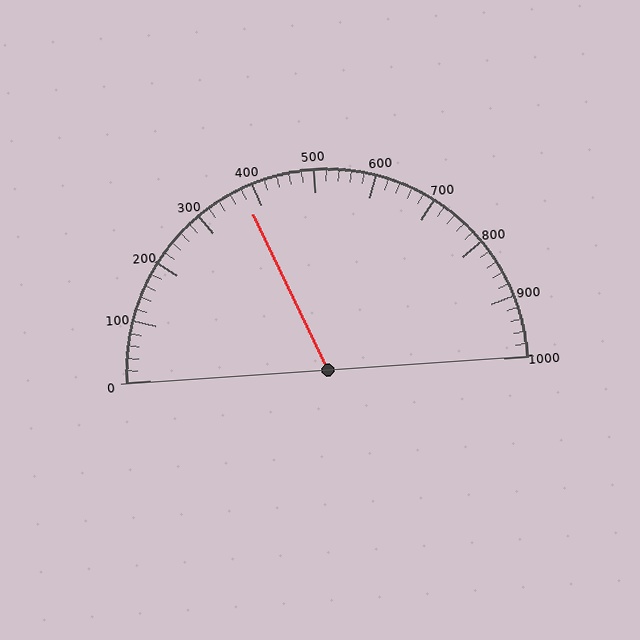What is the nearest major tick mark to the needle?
The nearest major tick mark is 400.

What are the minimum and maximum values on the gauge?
The gauge ranges from 0 to 1000.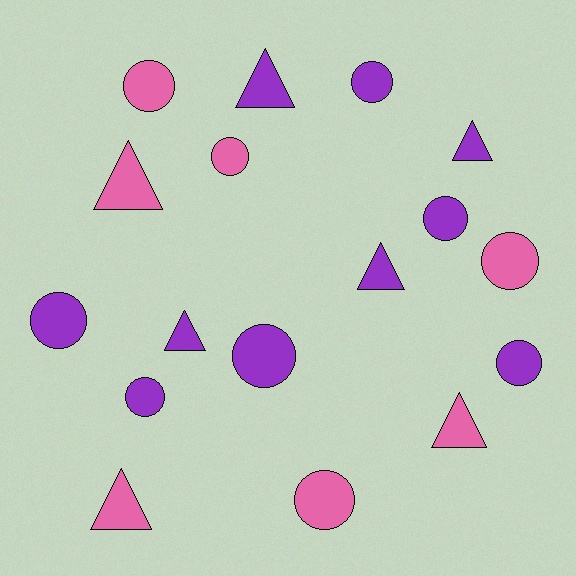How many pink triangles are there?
There are 3 pink triangles.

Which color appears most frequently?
Purple, with 10 objects.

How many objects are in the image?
There are 17 objects.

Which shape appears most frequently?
Circle, with 10 objects.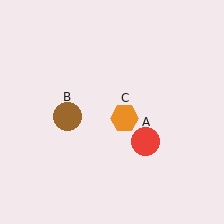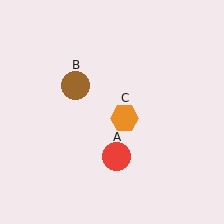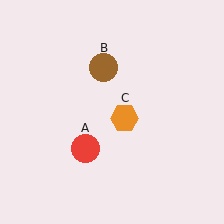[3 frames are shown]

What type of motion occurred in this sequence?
The red circle (object A), brown circle (object B) rotated clockwise around the center of the scene.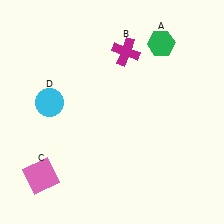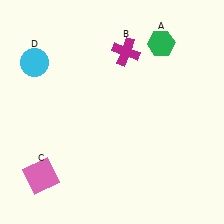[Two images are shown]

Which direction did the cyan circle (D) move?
The cyan circle (D) moved up.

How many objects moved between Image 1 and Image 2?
1 object moved between the two images.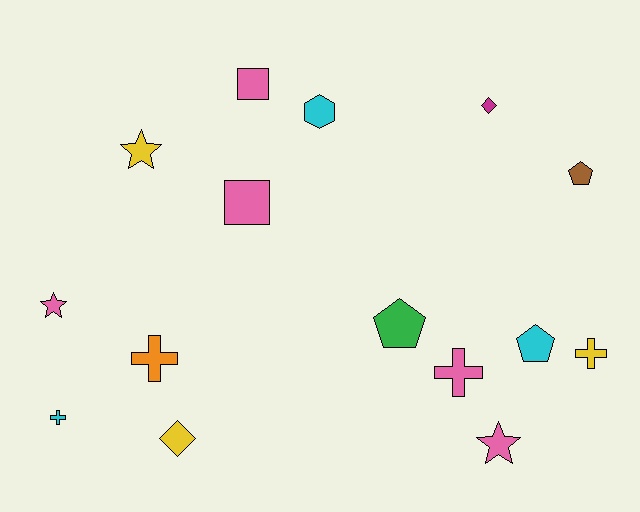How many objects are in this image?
There are 15 objects.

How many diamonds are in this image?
There are 2 diamonds.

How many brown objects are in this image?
There is 1 brown object.